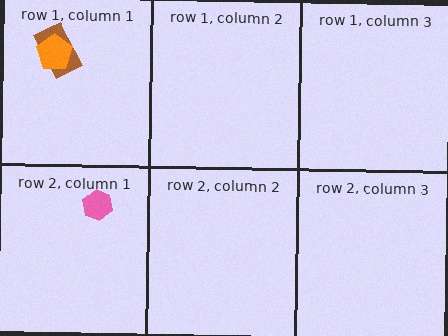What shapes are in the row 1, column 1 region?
The brown rectangle, the orange pentagon.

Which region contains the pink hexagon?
The row 2, column 1 region.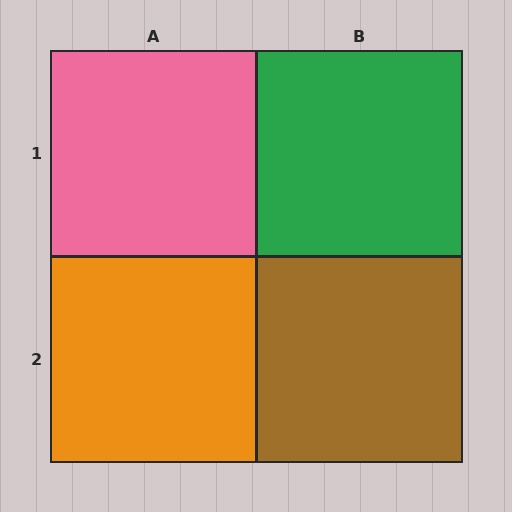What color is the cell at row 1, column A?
Pink.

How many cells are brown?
1 cell is brown.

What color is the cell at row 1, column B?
Green.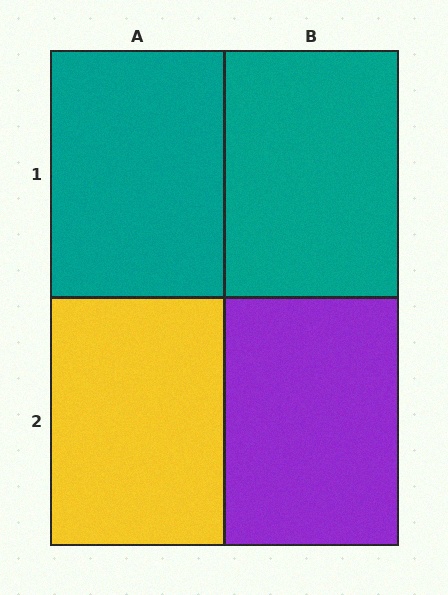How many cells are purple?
1 cell is purple.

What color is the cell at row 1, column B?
Teal.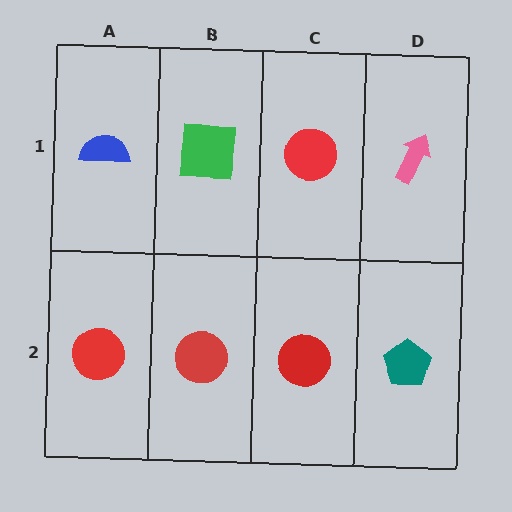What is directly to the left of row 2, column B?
A red circle.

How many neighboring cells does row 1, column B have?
3.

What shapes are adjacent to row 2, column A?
A blue semicircle (row 1, column A), a red circle (row 2, column B).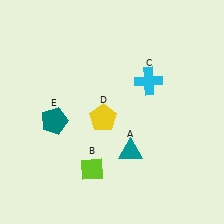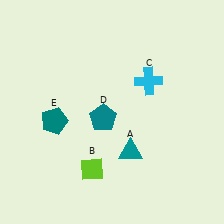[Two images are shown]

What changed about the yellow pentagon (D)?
In Image 1, D is yellow. In Image 2, it changed to teal.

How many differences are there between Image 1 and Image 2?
There is 1 difference between the two images.